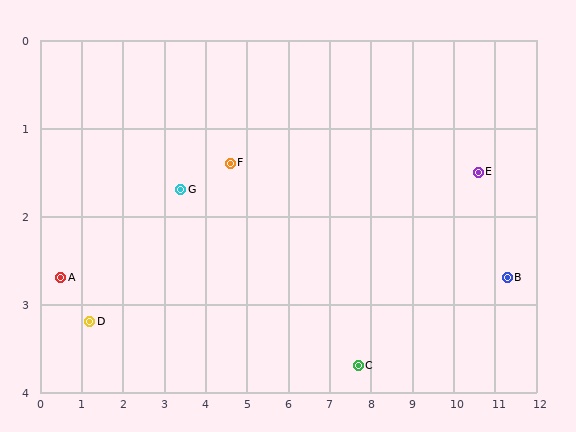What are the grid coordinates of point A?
Point A is at approximately (0.5, 2.7).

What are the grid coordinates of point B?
Point B is at approximately (11.3, 2.7).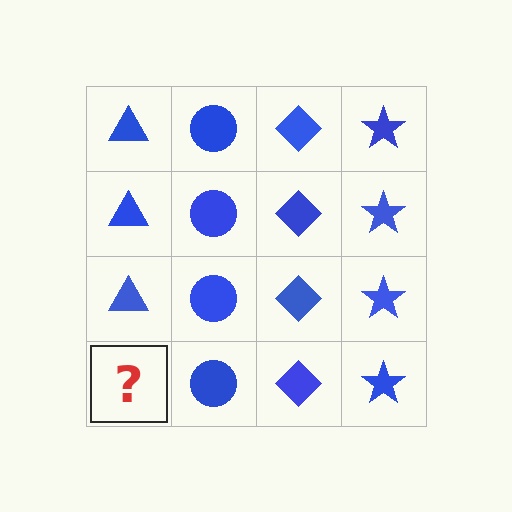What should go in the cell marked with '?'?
The missing cell should contain a blue triangle.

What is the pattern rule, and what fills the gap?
The rule is that each column has a consistent shape. The gap should be filled with a blue triangle.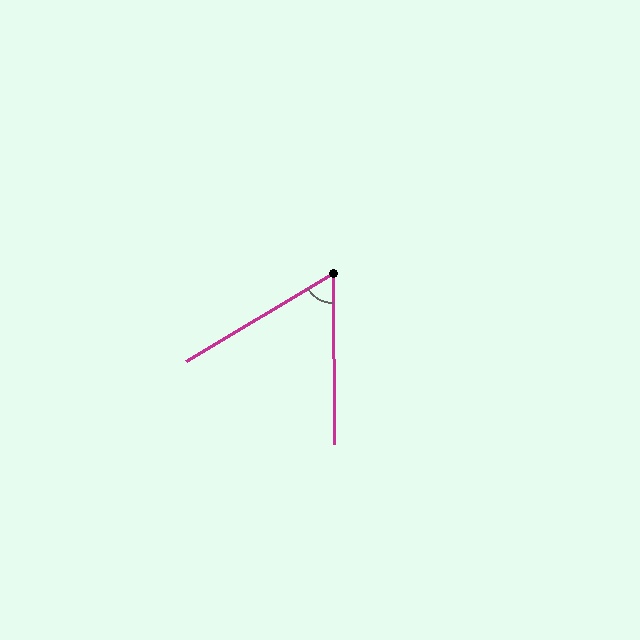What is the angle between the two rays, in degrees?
Approximately 59 degrees.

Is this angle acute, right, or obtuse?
It is acute.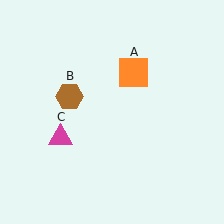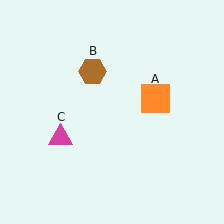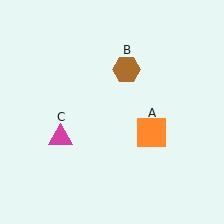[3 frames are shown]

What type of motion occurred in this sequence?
The orange square (object A), brown hexagon (object B) rotated clockwise around the center of the scene.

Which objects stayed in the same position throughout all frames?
Magenta triangle (object C) remained stationary.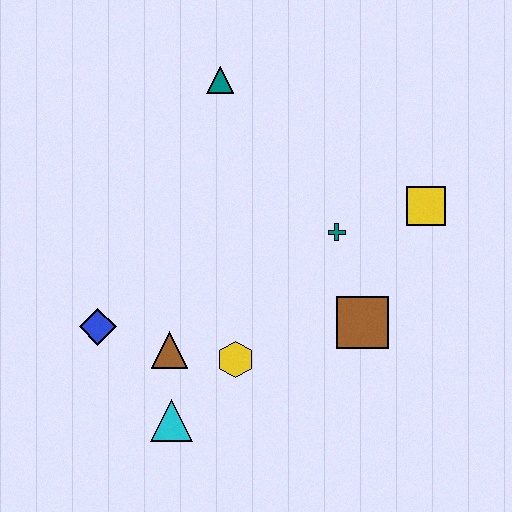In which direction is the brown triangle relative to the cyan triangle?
The brown triangle is above the cyan triangle.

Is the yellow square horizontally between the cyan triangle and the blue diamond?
No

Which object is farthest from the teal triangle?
The cyan triangle is farthest from the teal triangle.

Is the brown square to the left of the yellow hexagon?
No